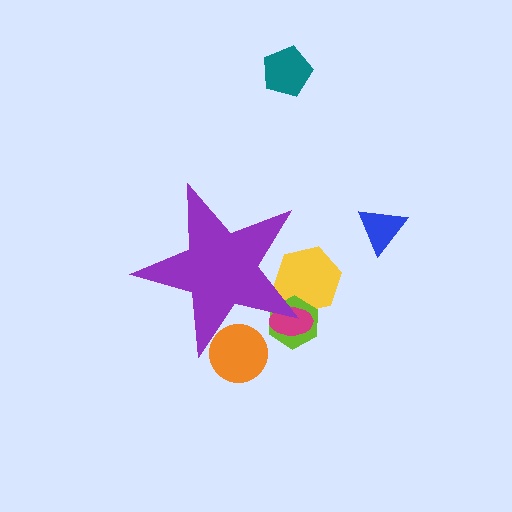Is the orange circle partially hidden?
Yes, the orange circle is partially hidden behind the purple star.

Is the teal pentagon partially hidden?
No, the teal pentagon is fully visible.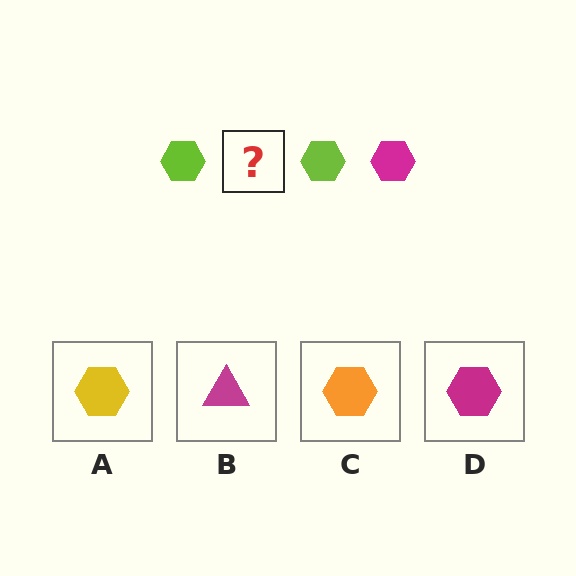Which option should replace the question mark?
Option D.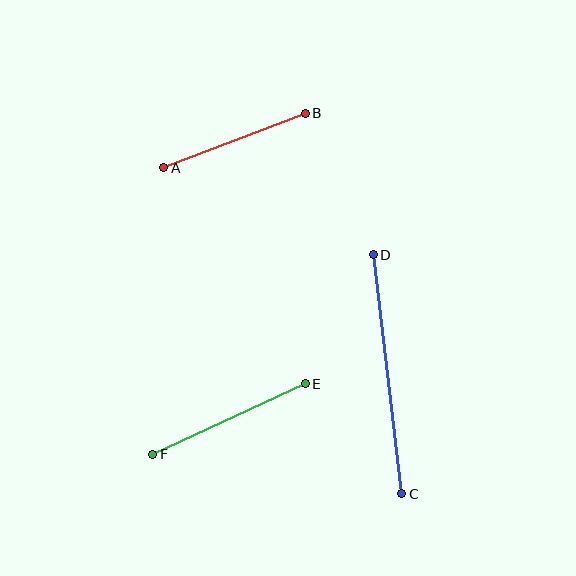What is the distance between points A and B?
The distance is approximately 152 pixels.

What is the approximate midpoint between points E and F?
The midpoint is at approximately (229, 419) pixels.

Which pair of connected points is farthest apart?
Points C and D are farthest apart.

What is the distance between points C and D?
The distance is approximately 241 pixels.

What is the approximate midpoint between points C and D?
The midpoint is at approximately (388, 374) pixels.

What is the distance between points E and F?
The distance is approximately 168 pixels.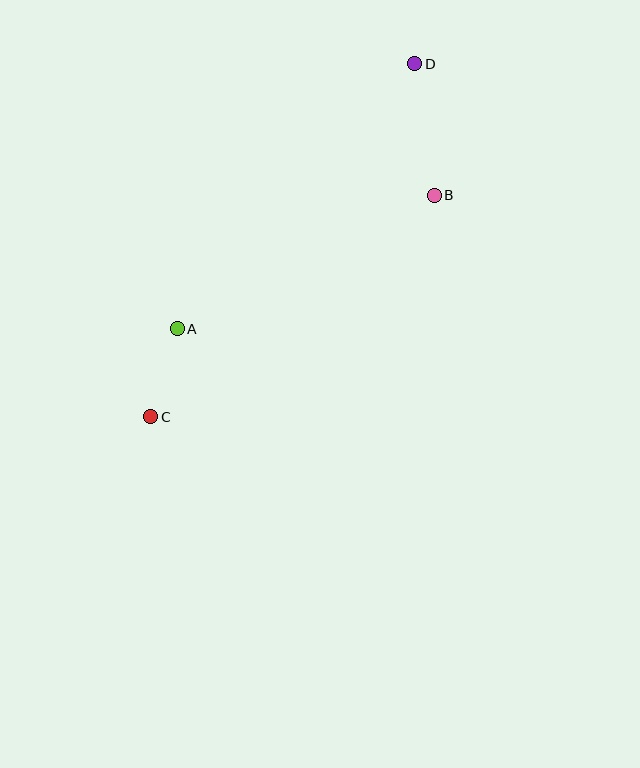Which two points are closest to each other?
Points A and C are closest to each other.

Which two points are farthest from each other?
Points C and D are farthest from each other.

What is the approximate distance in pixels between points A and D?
The distance between A and D is approximately 356 pixels.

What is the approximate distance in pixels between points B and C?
The distance between B and C is approximately 360 pixels.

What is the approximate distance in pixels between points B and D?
The distance between B and D is approximately 133 pixels.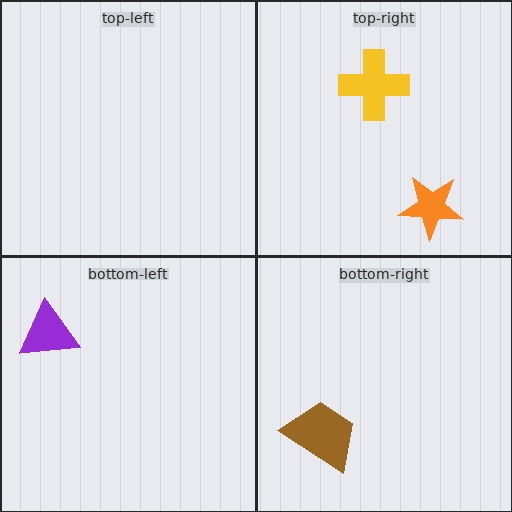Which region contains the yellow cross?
The top-right region.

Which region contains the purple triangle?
The bottom-left region.